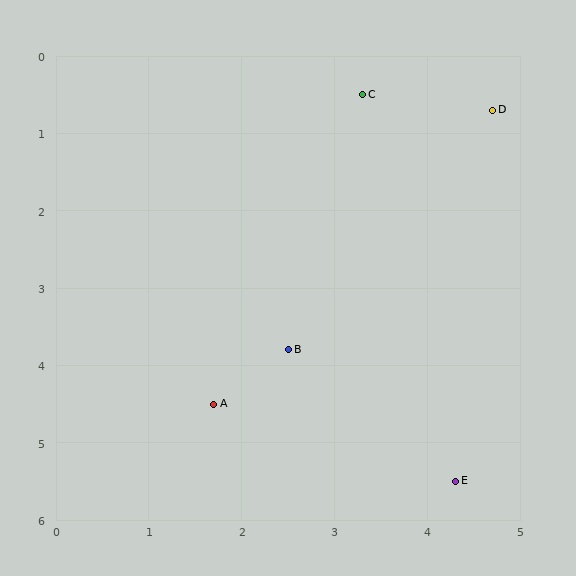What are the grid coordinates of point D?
Point D is at approximately (4.7, 0.7).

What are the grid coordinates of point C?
Point C is at approximately (3.3, 0.5).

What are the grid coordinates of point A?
Point A is at approximately (1.7, 4.5).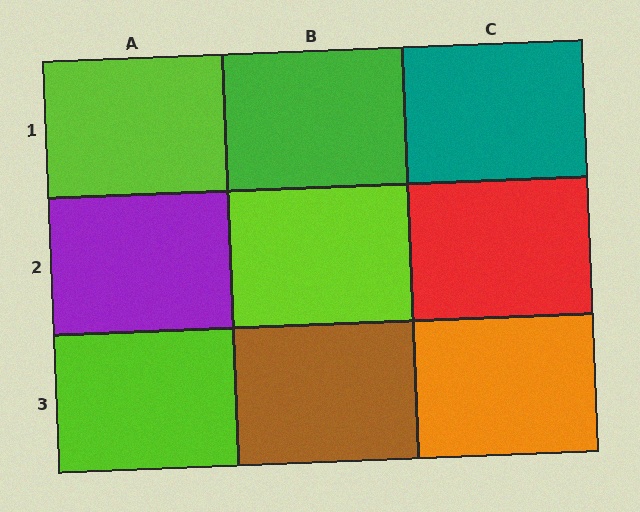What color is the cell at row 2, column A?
Purple.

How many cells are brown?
1 cell is brown.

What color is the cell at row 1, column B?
Green.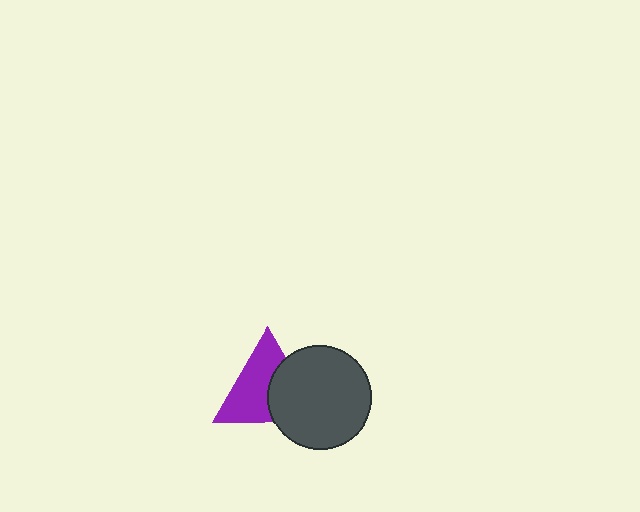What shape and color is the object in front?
The object in front is a dark gray circle.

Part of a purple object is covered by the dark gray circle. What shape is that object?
It is a triangle.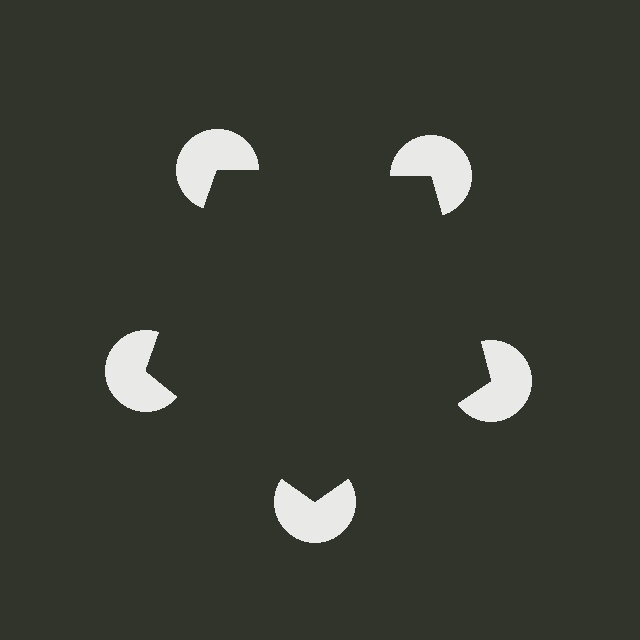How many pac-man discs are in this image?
There are 5 — one at each vertex of the illusory pentagon.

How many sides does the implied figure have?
5 sides.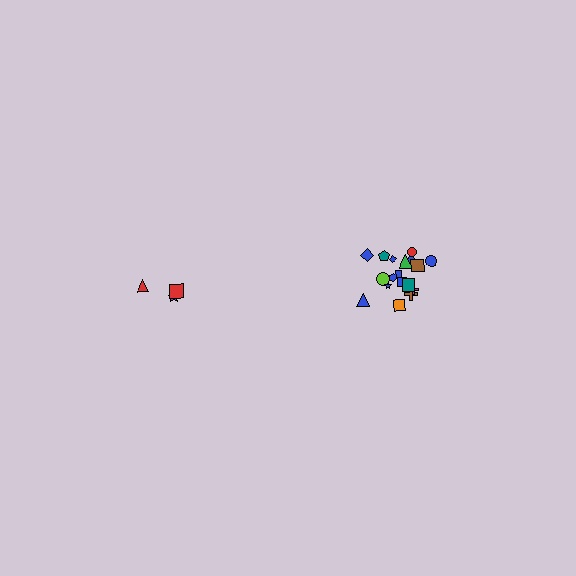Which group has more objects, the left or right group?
The right group.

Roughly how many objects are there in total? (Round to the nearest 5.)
Roughly 20 objects in total.